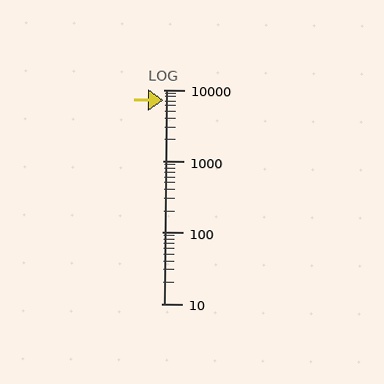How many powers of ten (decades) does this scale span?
The scale spans 3 decades, from 10 to 10000.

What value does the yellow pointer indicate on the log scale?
The pointer indicates approximately 7200.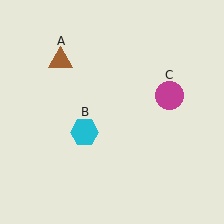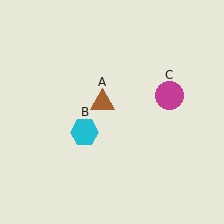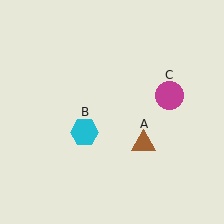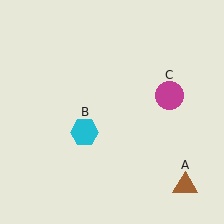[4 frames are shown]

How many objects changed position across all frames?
1 object changed position: brown triangle (object A).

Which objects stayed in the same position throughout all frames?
Cyan hexagon (object B) and magenta circle (object C) remained stationary.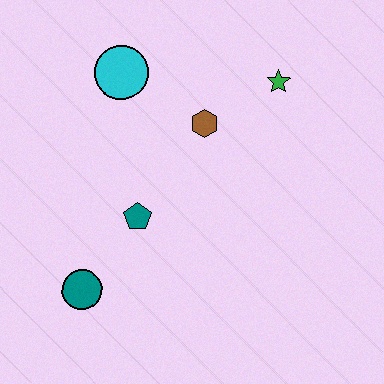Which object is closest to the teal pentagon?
The teal circle is closest to the teal pentagon.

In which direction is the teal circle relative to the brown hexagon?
The teal circle is below the brown hexagon.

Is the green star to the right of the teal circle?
Yes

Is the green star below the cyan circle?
Yes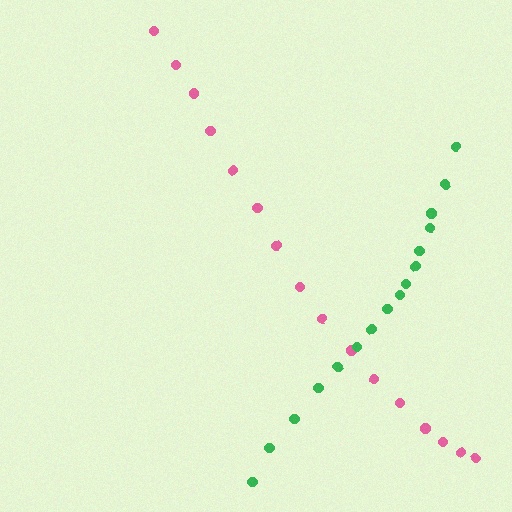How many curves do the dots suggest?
There are 2 distinct paths.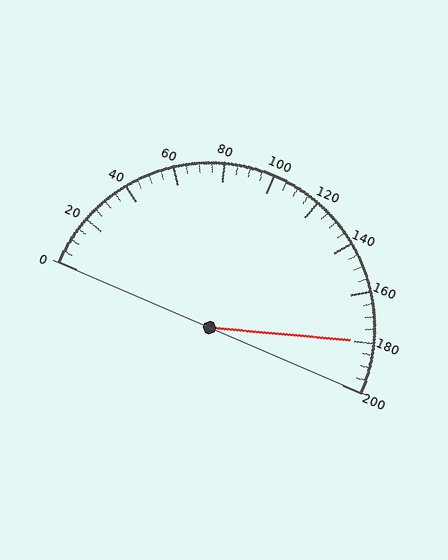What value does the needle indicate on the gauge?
The needle indicates approximately 180.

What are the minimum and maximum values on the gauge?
The gauge ranges from 0 to 200.